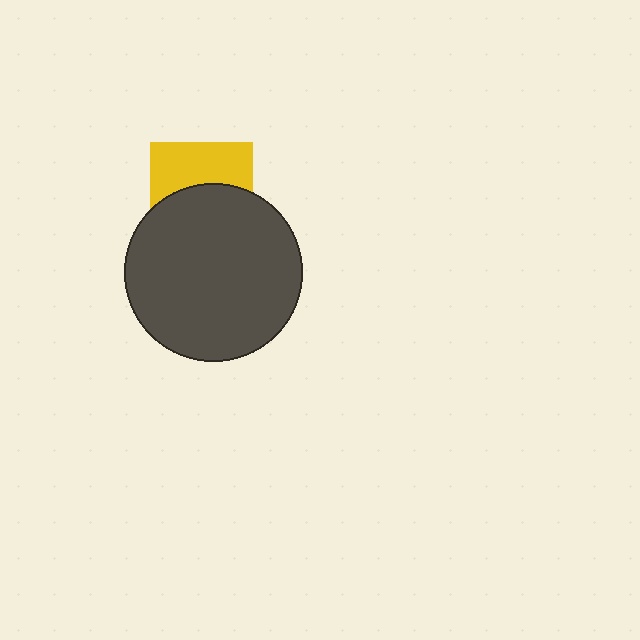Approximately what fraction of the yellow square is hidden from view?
Roughly 54% of the yellow square is hidden behind the dark gray circle.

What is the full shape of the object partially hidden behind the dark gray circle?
The partially hidden object is a yellow square.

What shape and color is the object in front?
The object in front is a dark gray circle.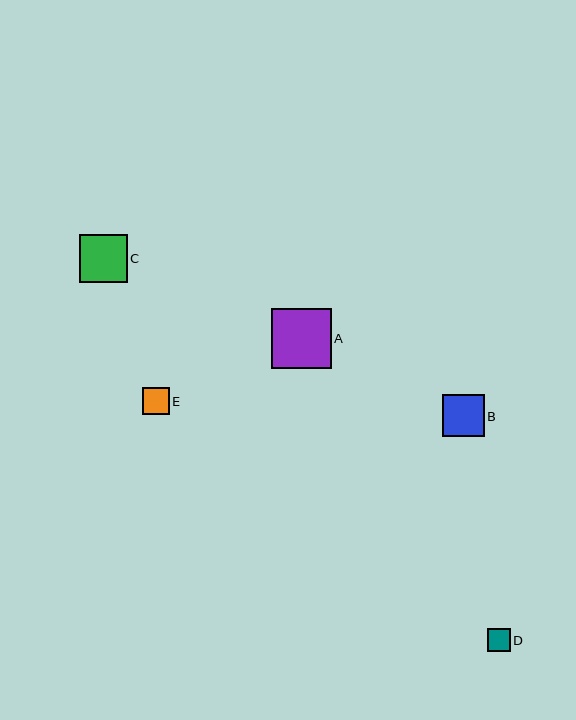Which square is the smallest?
Square D is the smallest with a size of approximately 23 pixels.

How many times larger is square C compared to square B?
Square C is approximately 1.2 times the size of square B.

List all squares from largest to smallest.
From largest to smallest: A, C, B, E, D.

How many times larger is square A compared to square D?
Square A is approximately 2.6 times the size of square D.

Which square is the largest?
Square A is the largest with a size of approximately 60 pixels.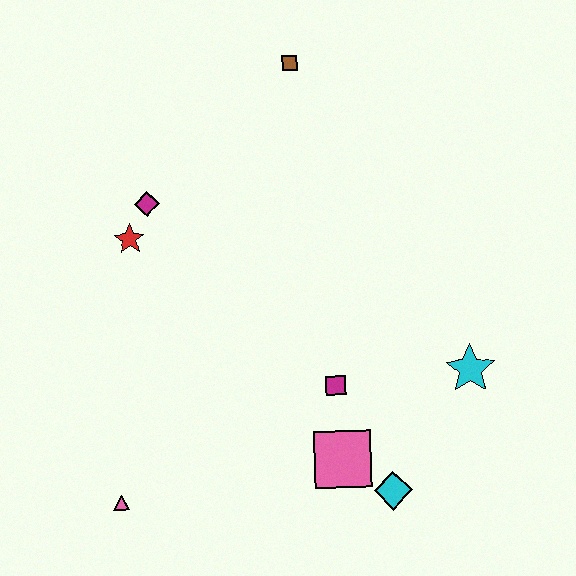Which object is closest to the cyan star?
The magenta square is closest to the cyan star.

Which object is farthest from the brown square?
The pink triangle is farthest from the brown square.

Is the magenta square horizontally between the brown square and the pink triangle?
No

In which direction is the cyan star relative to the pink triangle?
The cyan star is to the right of the pink triangle.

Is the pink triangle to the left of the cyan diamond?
Yes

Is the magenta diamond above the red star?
Yes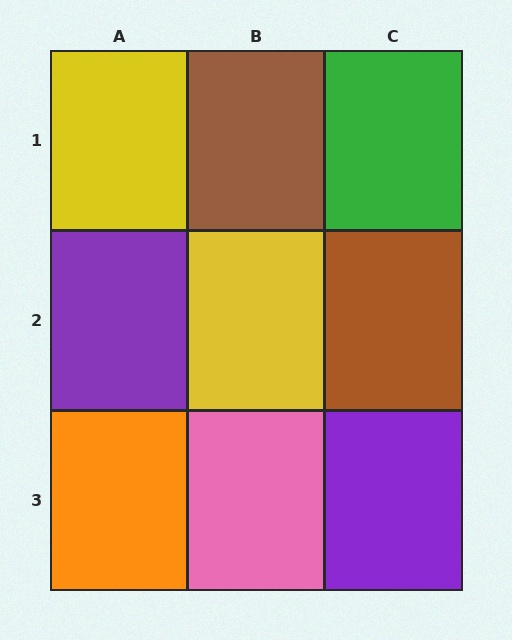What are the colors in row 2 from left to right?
Purple, yellow, brown.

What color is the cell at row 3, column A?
Orange.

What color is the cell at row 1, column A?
Yellow.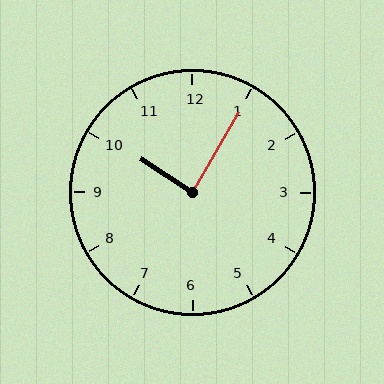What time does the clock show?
10:05.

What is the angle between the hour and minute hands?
Approximately 88 degrees.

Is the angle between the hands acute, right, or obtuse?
It is right.